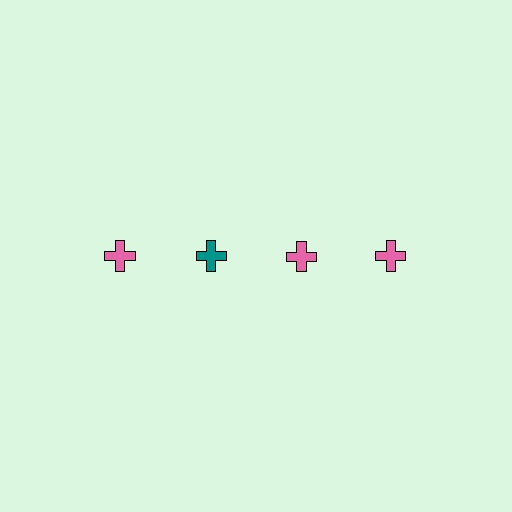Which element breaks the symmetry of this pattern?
The teal cross in the top row, second from left column breaks the symmetry. All other shapes are pink crosses.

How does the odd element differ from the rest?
It has a different color: teal instead of pink.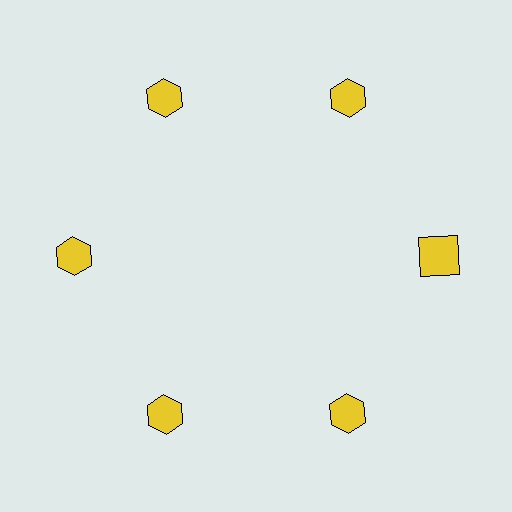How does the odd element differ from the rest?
It has a different shape: square instead of hexagon.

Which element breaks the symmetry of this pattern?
The yellow square at roughly the 3 o'clock position breaks the symmetry. All other shapes are yellow hexagons.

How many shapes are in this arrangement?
There are 6 shapes arranged in a ring pattern.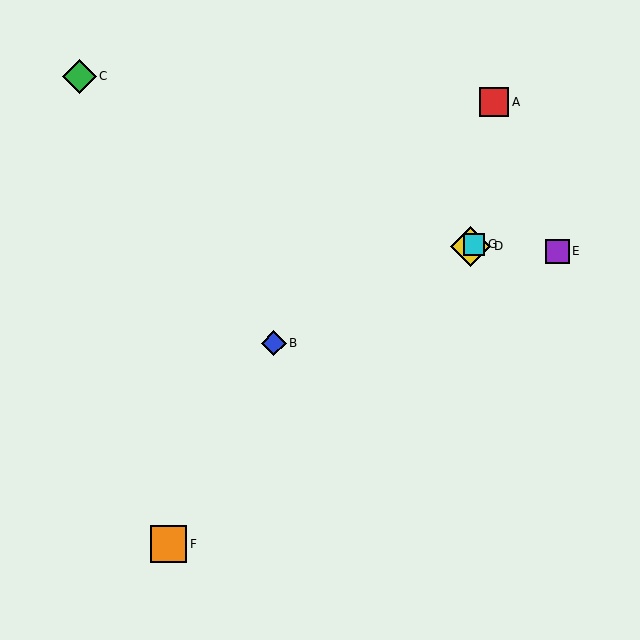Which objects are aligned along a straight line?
Objects B, D, G are aligned along a straight line.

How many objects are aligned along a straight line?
3 objects (B, D, G) are aligned along a straight line.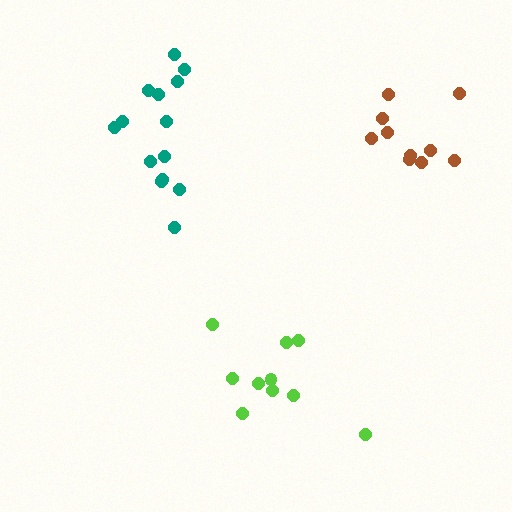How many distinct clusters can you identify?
There are 3 distinct clusters.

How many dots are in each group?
Group 1: 14 dots, Group 2: 10 dots, Group 3: 10 dots (34 total).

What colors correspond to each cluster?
The clusters are colored: teal, brown, lime.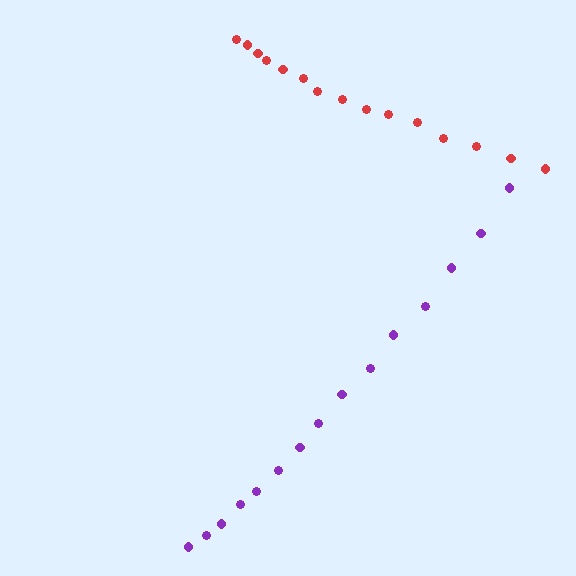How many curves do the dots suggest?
There are 2 distinct paths.